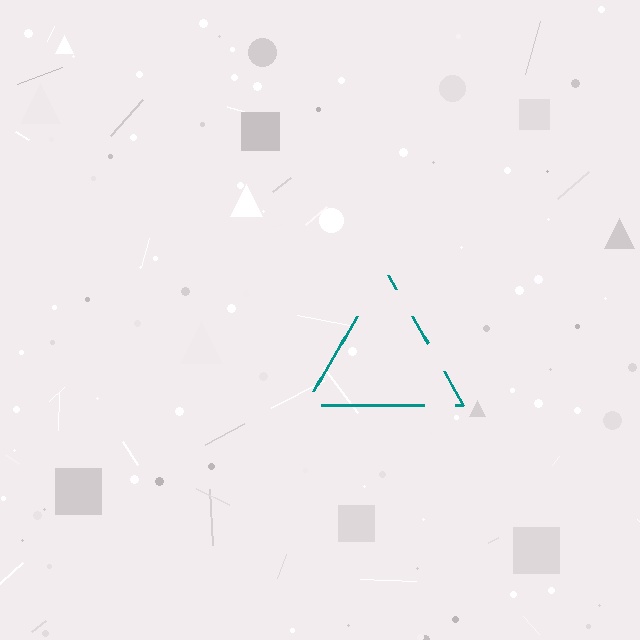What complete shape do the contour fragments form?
The contour fragments form a triangle.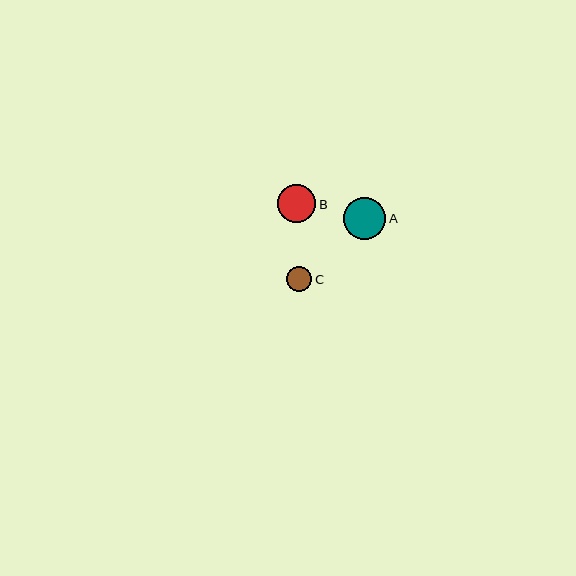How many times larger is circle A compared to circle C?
Circle A is approximately 1.7 times the size of circle C.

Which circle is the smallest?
Circle C is the smallest with a size of approximately 25 pixels.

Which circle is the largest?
Circle A is the largest with a size of approximately 42 pixels.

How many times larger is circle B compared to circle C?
Circle B is approximately 1.5 times the size of circle C.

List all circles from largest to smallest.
From largest to smallest: A, B, C.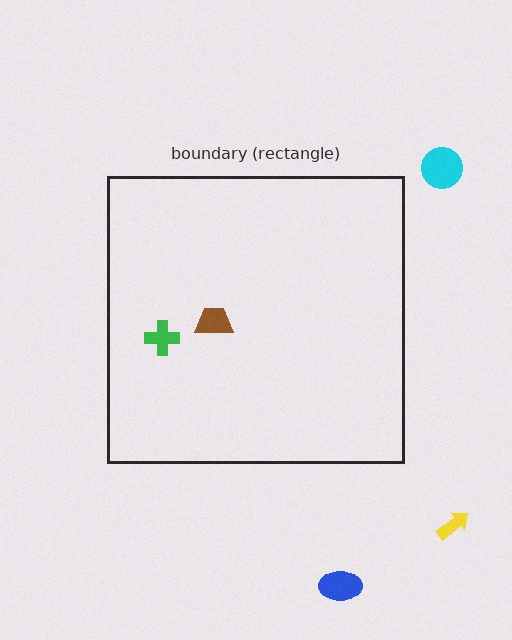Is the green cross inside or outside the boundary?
Inside.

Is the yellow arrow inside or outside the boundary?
Outside.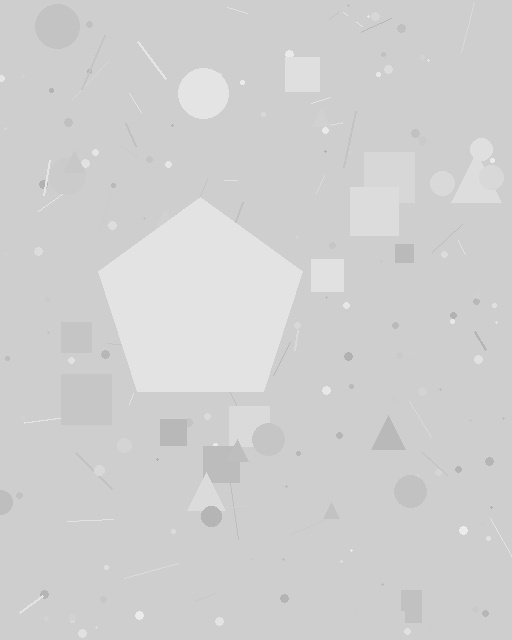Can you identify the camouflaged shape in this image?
The camouflaged shape is a pentagon.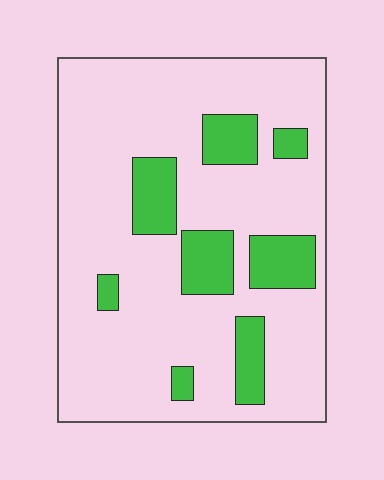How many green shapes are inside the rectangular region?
8.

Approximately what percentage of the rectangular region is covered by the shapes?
Approximately 20%.